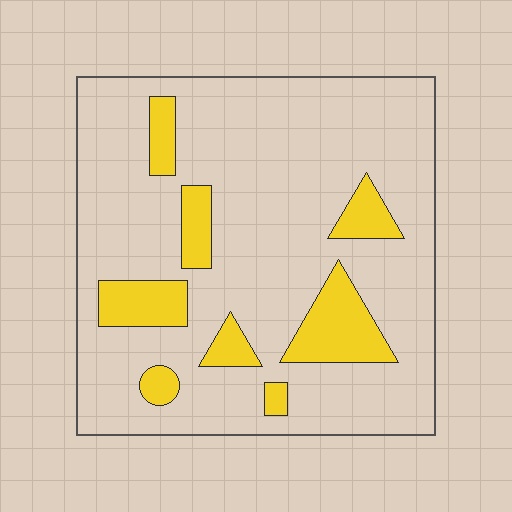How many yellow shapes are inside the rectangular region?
8.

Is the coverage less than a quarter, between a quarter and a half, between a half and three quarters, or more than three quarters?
Less than a quarter.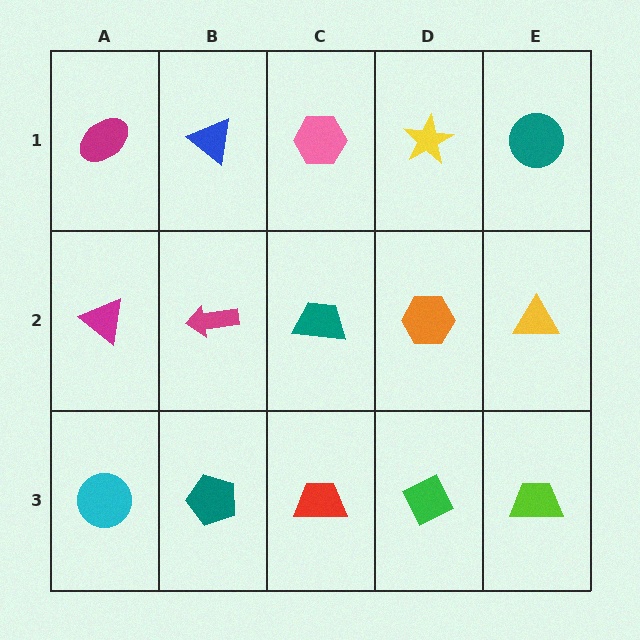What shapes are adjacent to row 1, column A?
A magenta triangle (row 2, column A), a blue triangle (row 1, column B).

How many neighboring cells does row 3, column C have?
3.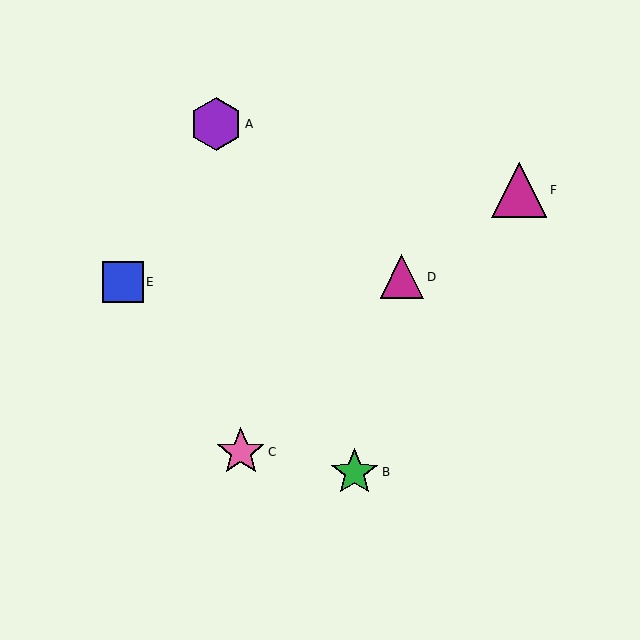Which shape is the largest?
The magenta triangle (labeled F) is the largest.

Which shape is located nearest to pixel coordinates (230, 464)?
The pink star (labeled C) at (241, 452) is nearest to that location.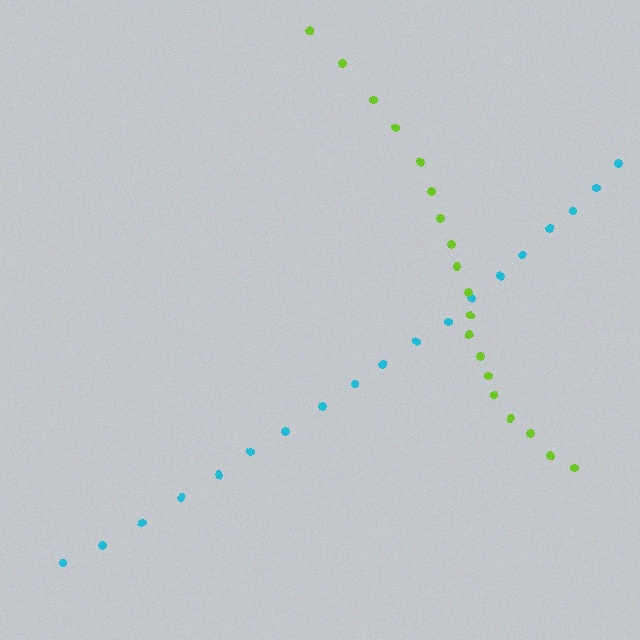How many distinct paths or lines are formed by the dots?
There are 2 distinct paths.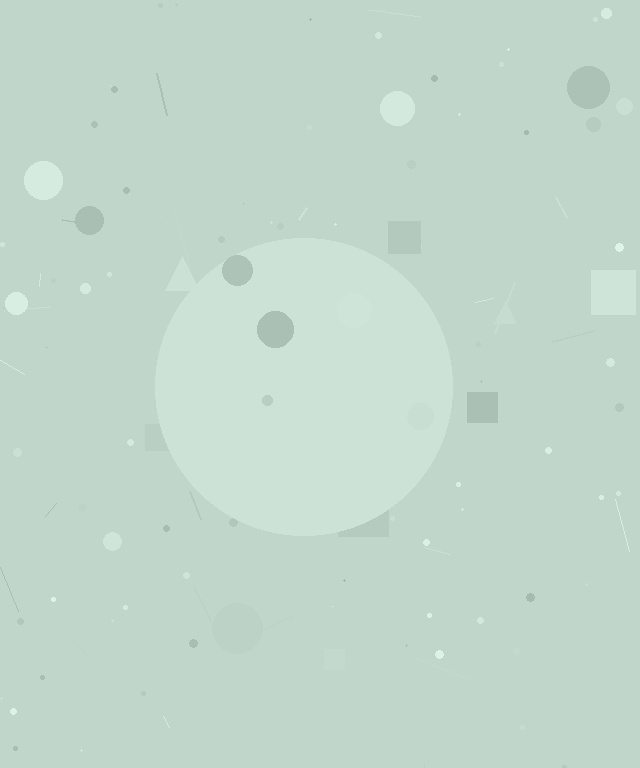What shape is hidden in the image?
A circle is hidden in the image.